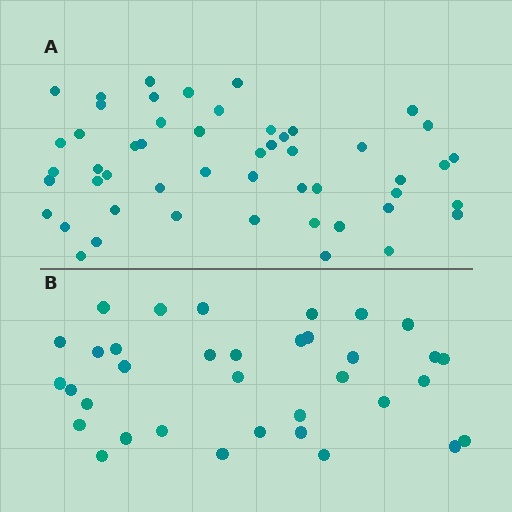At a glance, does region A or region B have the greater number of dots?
Region A (the top region) has more dots.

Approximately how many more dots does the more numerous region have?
Region A has approximately 15 more dots than region B.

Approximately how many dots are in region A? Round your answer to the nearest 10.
About 50 dots. (The exact count is 51, which rounds to 50.)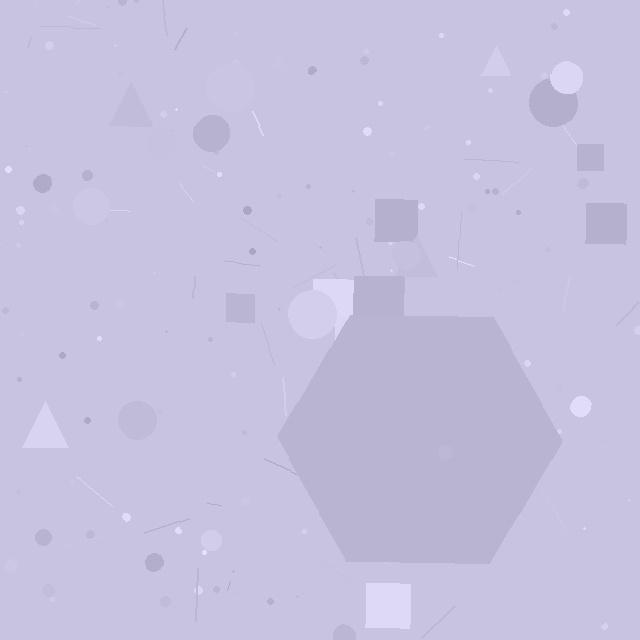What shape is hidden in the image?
A hexagon is hidden in the image.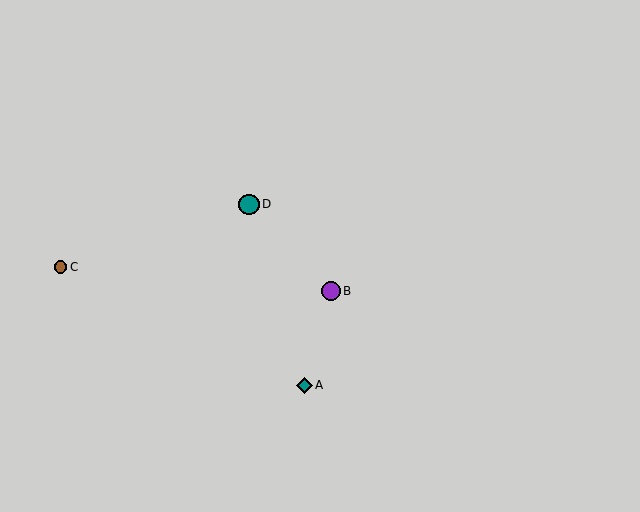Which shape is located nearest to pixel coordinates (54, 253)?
The brown circle (labeled C) at (60, 267) is nearest to that location.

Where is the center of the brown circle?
The center of the brown circle is at (60, 267).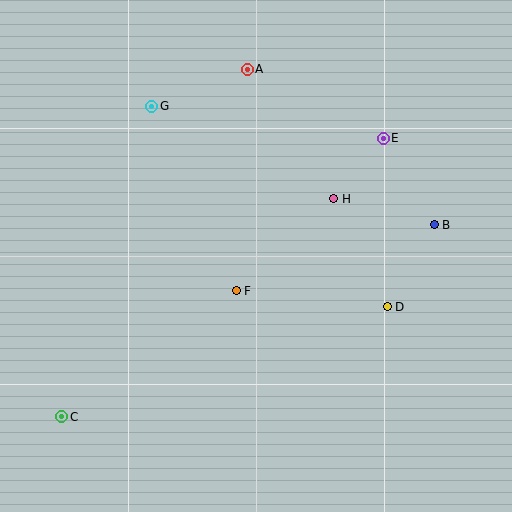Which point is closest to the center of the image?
Point F at (236, 291) is closest to the center.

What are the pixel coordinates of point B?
Point B is at (434, 225).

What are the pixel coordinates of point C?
Point C is at (62, 417).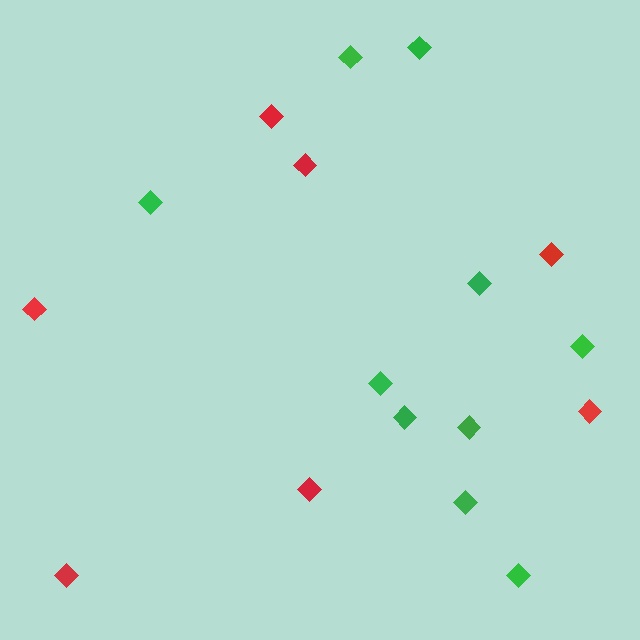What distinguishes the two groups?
There are 2 groups: one group of green diamonds (10) and one group of red diamonds (7).